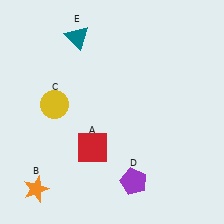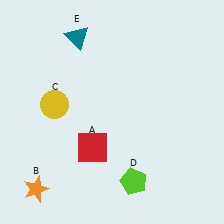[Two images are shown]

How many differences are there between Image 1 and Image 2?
There is 1 difference between the two images.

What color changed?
The pentagon (D) changed from purple in Image 1 to lime in Image 2.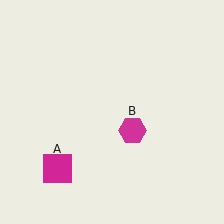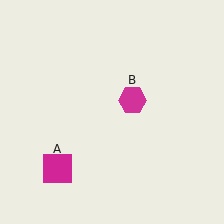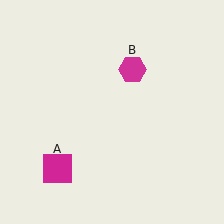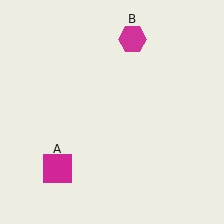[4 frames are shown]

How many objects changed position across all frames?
1 object changed position: magenta hexagon (object B).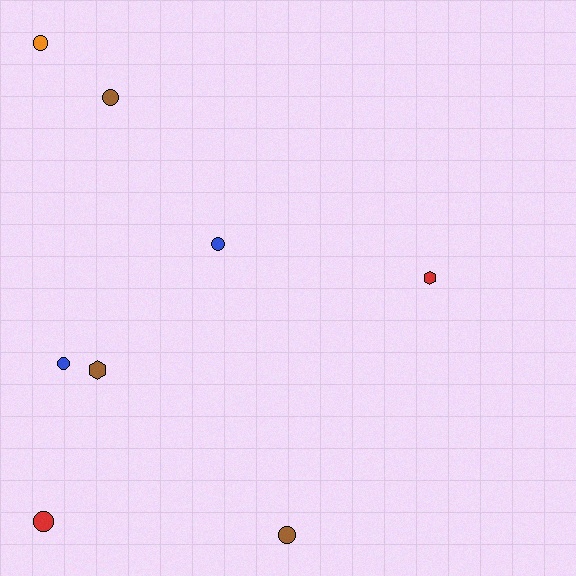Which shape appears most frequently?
Circle, with 6 objects.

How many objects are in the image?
There are 8 objects.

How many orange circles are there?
There is 1 orange circle.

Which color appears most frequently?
Brown, with 3 objects.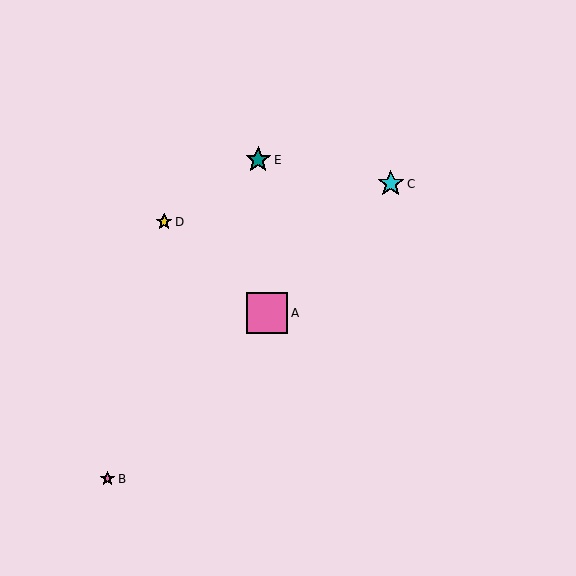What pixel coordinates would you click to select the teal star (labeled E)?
Click at (258, 160) to select the teal star E.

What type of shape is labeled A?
Shape A is a pink square.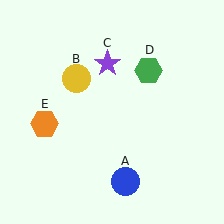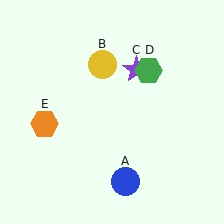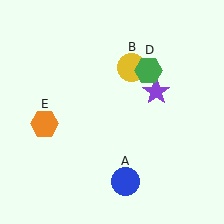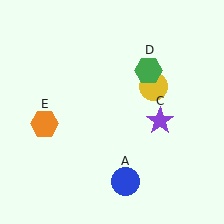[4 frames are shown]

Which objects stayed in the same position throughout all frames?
Blue circle (object A) and green hexagon (object D) and orange hexagon (object E) remained stationary.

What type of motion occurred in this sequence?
The yellow circle (object B), purple star (object C) rotated clockwise around the center of the scene.